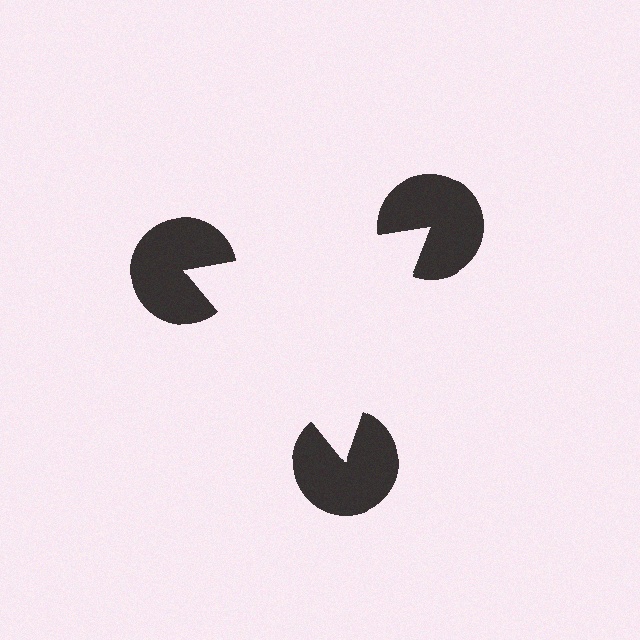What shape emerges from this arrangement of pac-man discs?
An illusory triangle — its edges are inferred from the aligned wedge cuts in the pac-man discs, not physically drawn.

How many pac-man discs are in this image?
There are 3 — one at each vertex of the illusory triangle.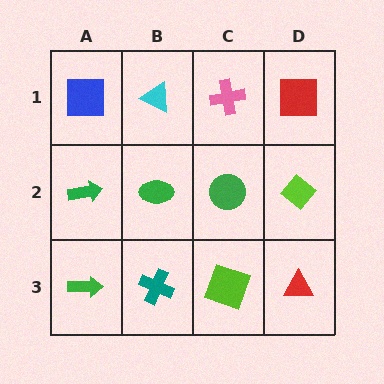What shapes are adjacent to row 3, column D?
A lime diamond (row 2, column D), a lime square (row 3, column C).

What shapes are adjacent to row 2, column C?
A pink cross (row 1, column C), a lime square (row 3, column C), a green ellipse (row 2, column B), a lime diamond (row 2, column D).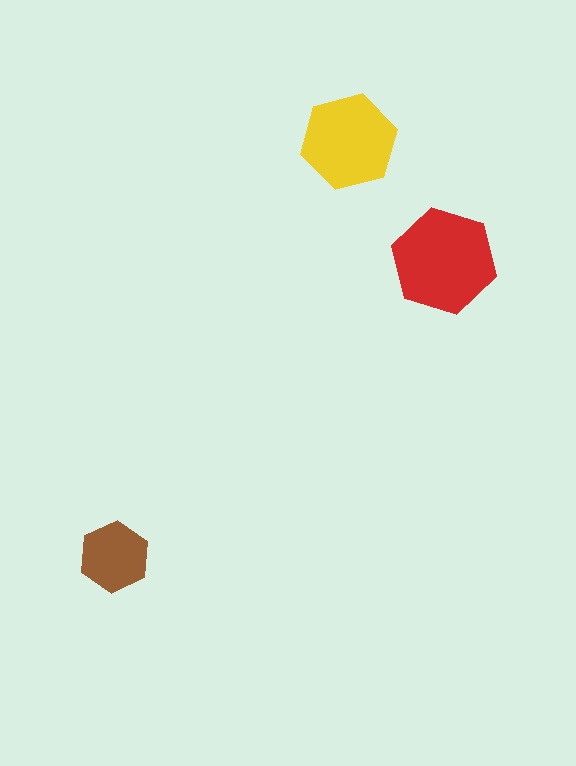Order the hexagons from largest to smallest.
the red one, the yellow one, the brown one.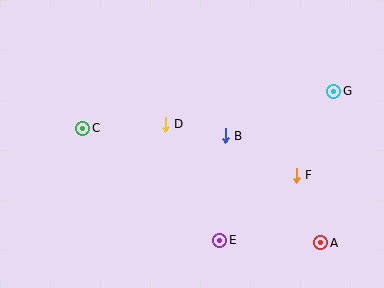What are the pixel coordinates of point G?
Point G is at (334, 91).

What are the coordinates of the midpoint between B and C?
The midpoint between B and C is at (154, 132).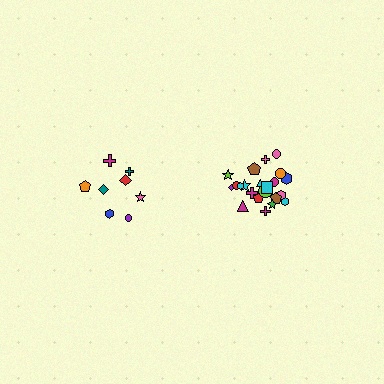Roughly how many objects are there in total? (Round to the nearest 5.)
Roughly 30 objects in total.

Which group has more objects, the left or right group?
The right group.